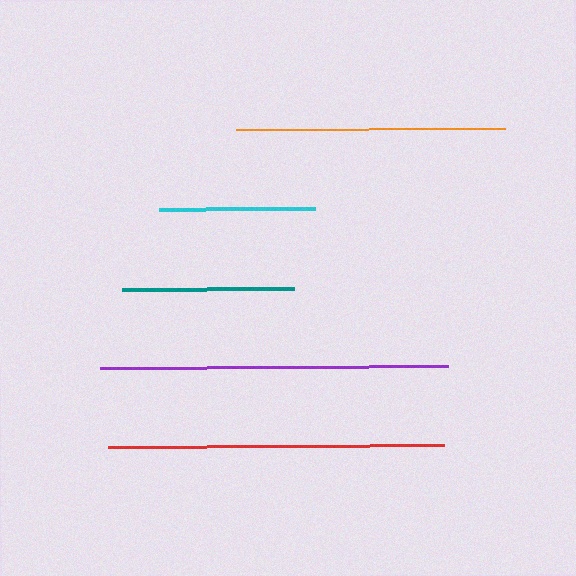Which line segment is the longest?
The purple line is the longest at approximately 348 pixels.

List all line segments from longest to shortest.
From longest to shortest: purple, red, orange, teal, cyan.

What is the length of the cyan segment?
The cyan segment is approximately 156 pixels long.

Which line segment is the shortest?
The cyan line is the shortest at approximately 156 pixels.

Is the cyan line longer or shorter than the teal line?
The teal line is longer than the cyan line.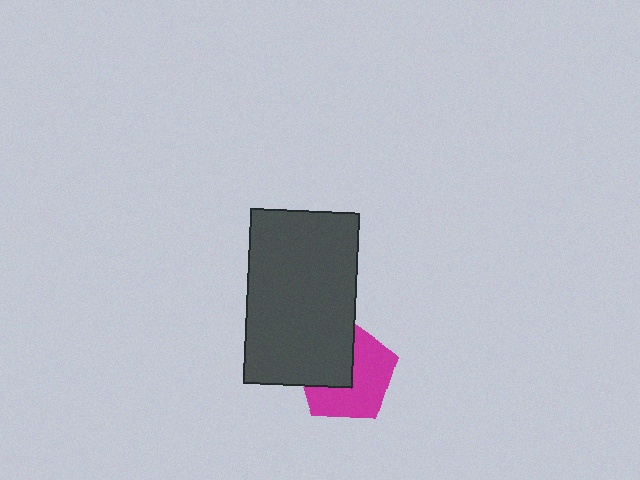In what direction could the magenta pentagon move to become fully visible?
The magenta pentagon could move toward the lower-right. That would shift it out from behind the dark gray rectangle entirely.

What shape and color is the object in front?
The object in front is a dark gray rectangle.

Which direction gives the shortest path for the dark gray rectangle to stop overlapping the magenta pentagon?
Moving toward the upper-left gives the shortest separation.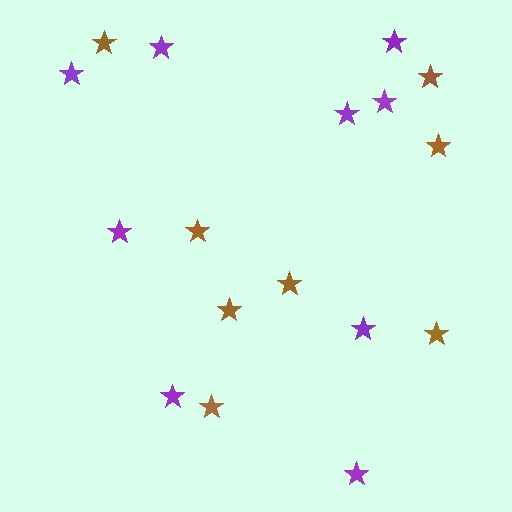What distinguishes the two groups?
There are 2 groups: one group of brown stars (8) and one group of purple stars (9).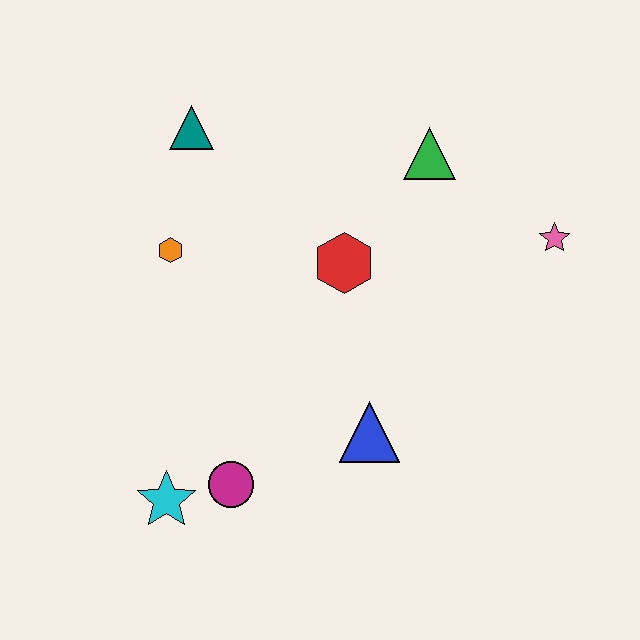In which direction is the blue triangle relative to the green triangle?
The blue triangle is below the green triangle.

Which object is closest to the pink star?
The green triangle is closest to the pink star.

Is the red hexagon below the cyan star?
No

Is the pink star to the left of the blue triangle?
No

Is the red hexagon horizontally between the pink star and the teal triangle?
Yes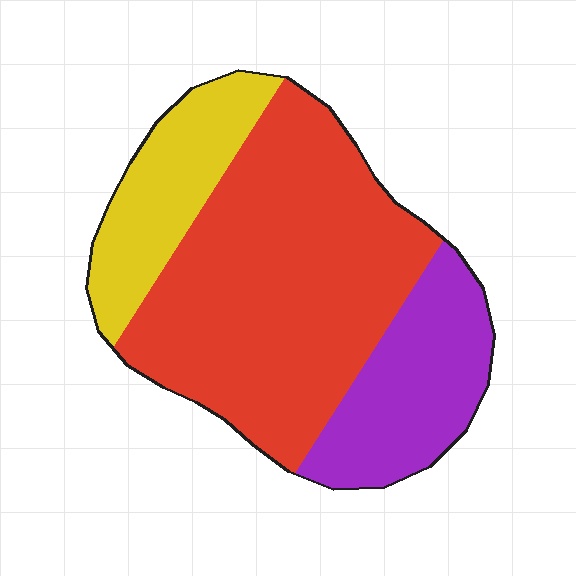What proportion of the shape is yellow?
Yellow covers around 20% of the shape.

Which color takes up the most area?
Red, at roughly 60%.